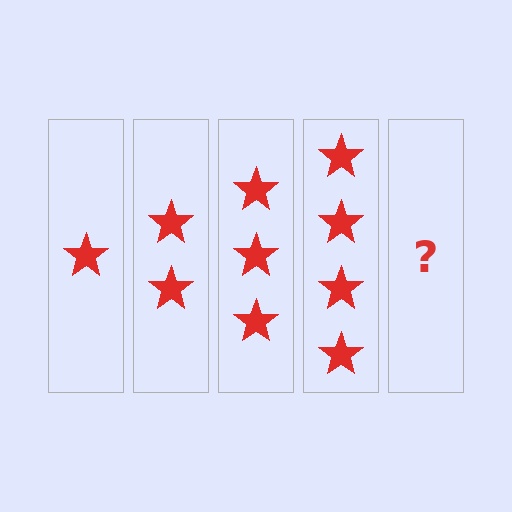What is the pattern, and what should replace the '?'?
The pattern is that each step adds one more star. The '?' should be 5 stars.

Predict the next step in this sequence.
The next step is 5 stars.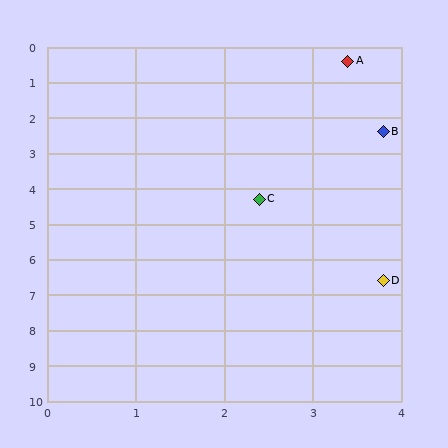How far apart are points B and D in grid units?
Points B and D are about 4.2 grid units apart.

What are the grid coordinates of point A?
Point A is at approximately (3.4, 0.4).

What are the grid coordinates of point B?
Point B is at approximately (3.8, 2.4).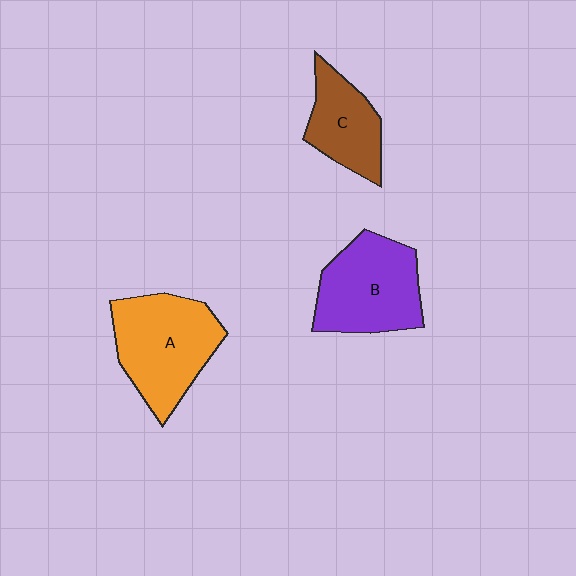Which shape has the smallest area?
Shape C (brown).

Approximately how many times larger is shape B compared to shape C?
Approximately 1.5 times.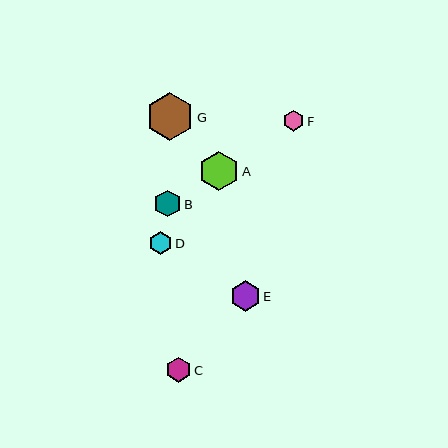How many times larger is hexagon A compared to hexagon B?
Hexagon A is approximately 1.5 times the size of hexagon B.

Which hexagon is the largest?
Hexagon G is the largest with a size of approximately 48 pixels.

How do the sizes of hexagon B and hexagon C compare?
Hexagon B and hexagon C are approximately the same size.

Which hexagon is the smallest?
Hexagon F is the smallest with a size of approximately 21 pixels.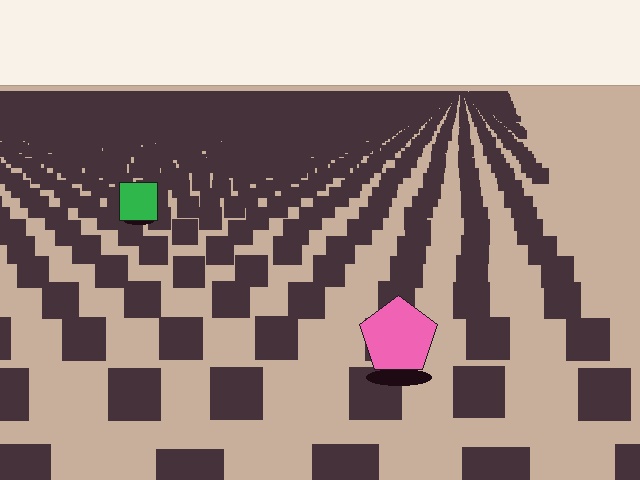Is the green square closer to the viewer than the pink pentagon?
No. The pink pentagon is closer — you can tell from the texture gradient: the ground texture is coarser near it.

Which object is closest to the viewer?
The pink pentagon is closest. The texture marks near it are larger and more spread out.